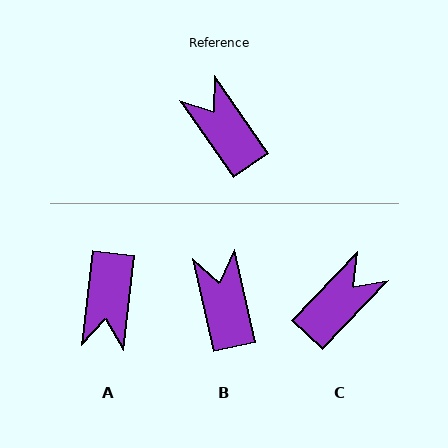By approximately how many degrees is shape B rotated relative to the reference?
Approximately 22 degrees clockwise.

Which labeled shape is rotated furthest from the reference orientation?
A, about 138 degrees away.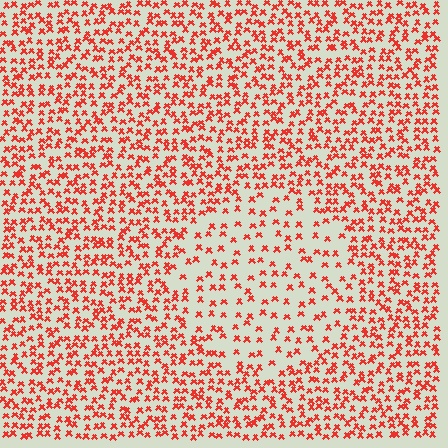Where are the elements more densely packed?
The elements are more densely packed outside the circle boundary.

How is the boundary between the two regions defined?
The boundary is defined by a change in element density (approximately 2.0x ratio). All elements are the same color, size, and shape.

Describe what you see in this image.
The image contains small red elements arranged at two different densities. A circle-shaped region is visible where the elements are less densely packed than the surrounding area.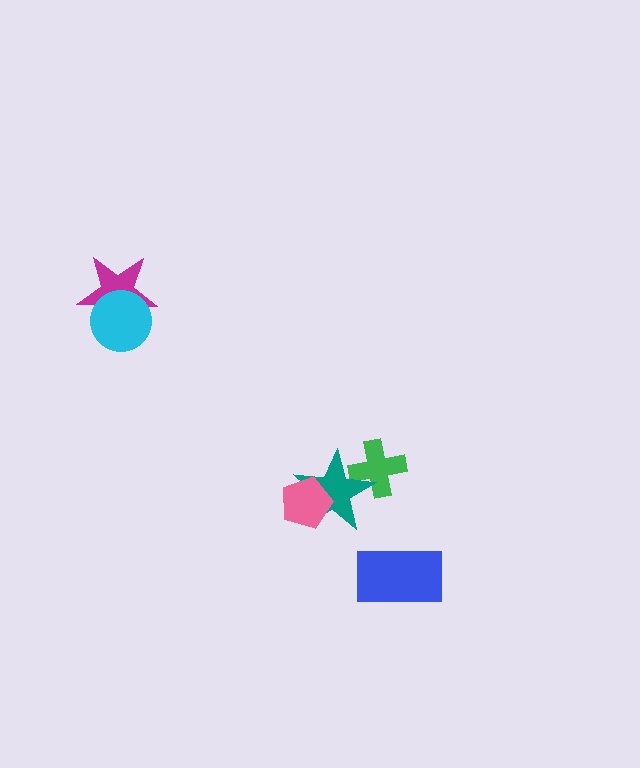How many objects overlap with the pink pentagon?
1 object overlaps with the pink pentagon.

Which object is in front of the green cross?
The teal star is in front of the green cross.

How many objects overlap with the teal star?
2 objects overlap with the teal star.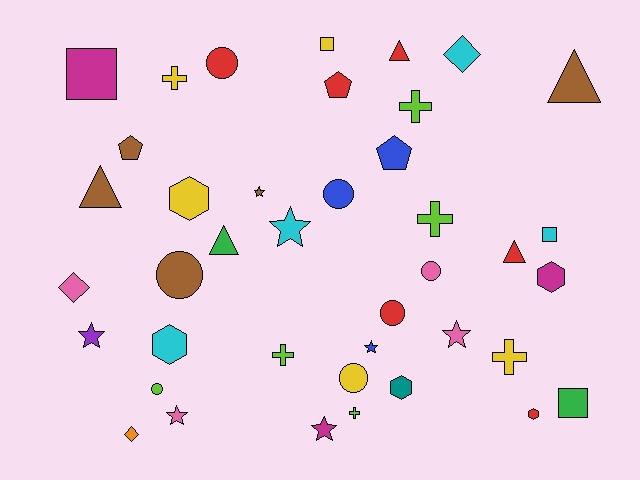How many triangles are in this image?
There are 5 triangles.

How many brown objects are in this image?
There are 5 brown objects.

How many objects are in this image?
There are 40 objects.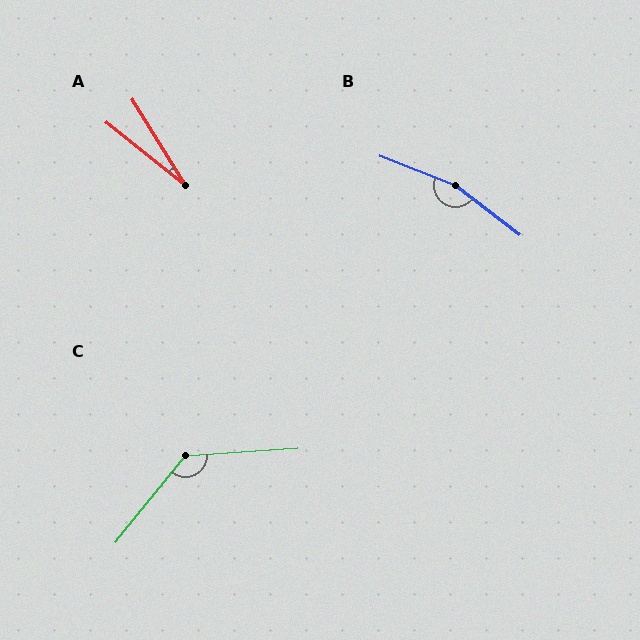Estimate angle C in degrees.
Approximately 133 degrees.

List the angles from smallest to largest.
A (20°), C (133°), B (164°).